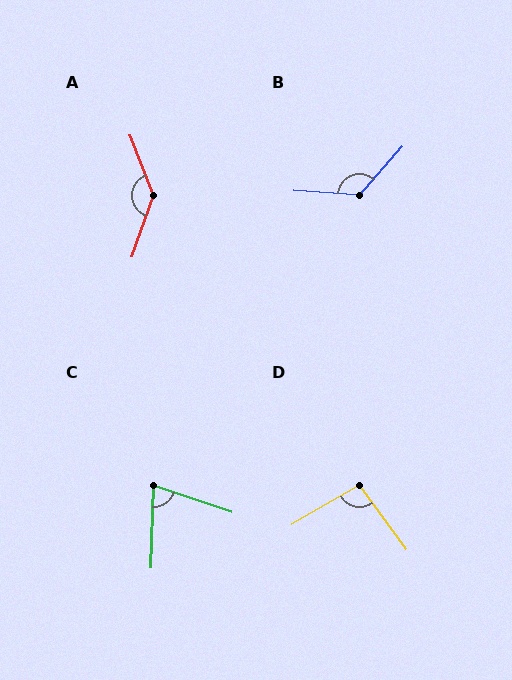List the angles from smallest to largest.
C (73°), D (96°), B (127°), A (140°).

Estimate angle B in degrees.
Approximately 127 degrees.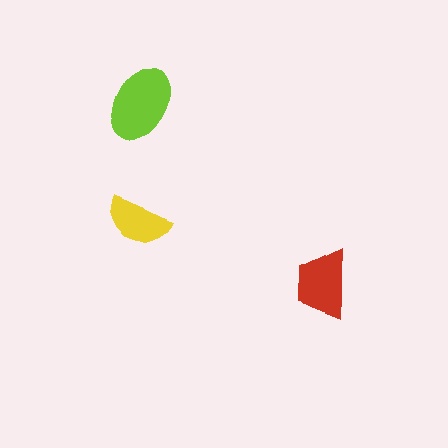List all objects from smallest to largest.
The yellow semicircle, the red trapezoid, the lime ellipse.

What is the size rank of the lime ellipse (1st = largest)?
1st.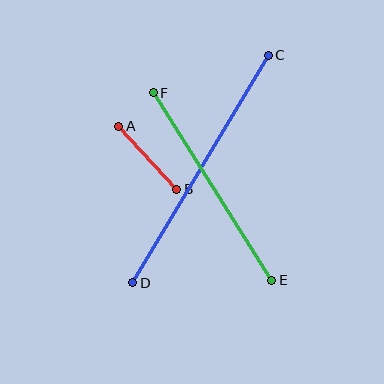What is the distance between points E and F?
The distance is approximately 222 pixels.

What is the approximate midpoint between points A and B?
The midpoint is at approximately (148, 158) pixels.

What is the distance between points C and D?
The distance is approximately 265 pixels.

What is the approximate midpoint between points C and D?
The midpoint is at approximately (201, 169) pixels.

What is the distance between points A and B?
The distance is approximately 85 pixels.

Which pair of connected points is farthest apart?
Points C and D are farthest apart.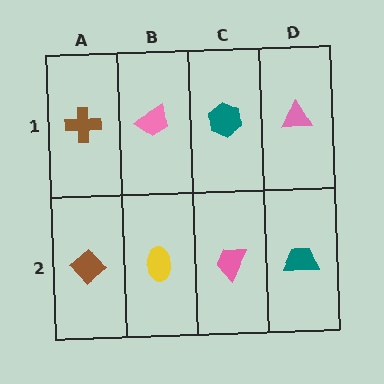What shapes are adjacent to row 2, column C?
A teal hexagon (row 1, column C), a yellow ellipse (row 2, column B), a teal trapezoid (row 2, column D).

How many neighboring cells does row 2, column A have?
2.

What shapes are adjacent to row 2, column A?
A brown cross (row 1, column A), a yellow ellipse (row 2, column B).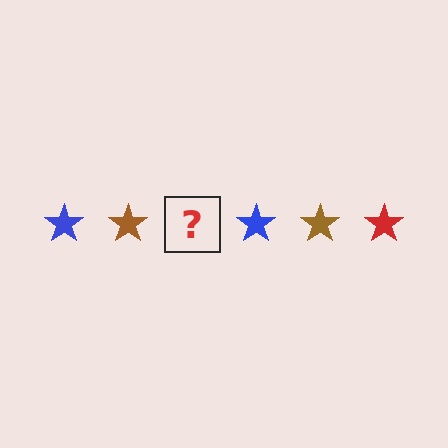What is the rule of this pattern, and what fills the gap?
The rule is that the pattern cycles through blue, brown, red stars. The gap should be filled with a red star.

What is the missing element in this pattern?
The missing element is a red star.